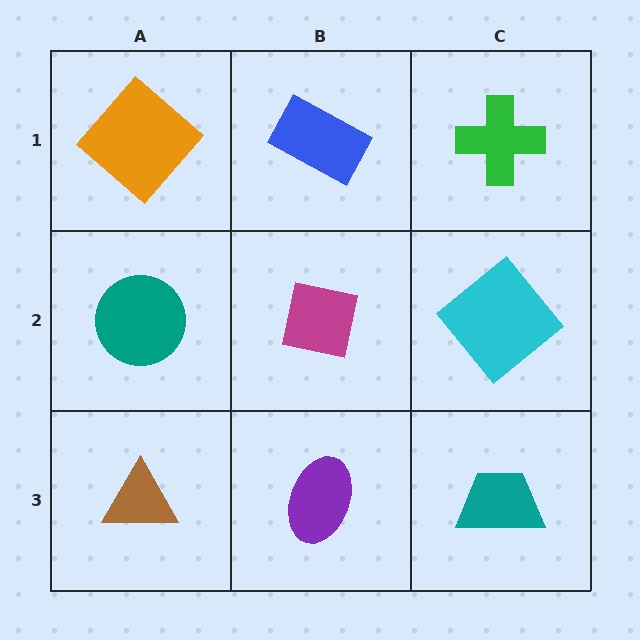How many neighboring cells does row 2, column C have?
3.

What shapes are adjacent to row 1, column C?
A cyan diamond (row 2, column C), a blue rectangle (row 1, column B).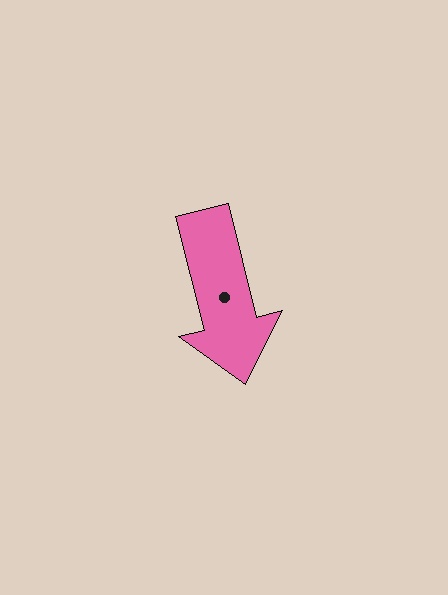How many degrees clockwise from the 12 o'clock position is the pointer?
Approximately 166 degrees.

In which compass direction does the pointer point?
South.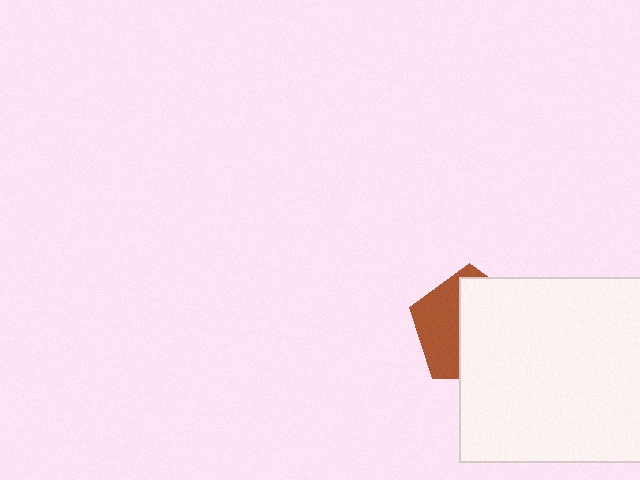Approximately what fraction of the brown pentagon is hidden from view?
Roughly 59% of the brown pentagon is hidden behind the white square.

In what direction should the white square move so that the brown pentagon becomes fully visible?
The white square should move right. That is the shortest direction to clear the overlap and leave the brown pentagon fully visible.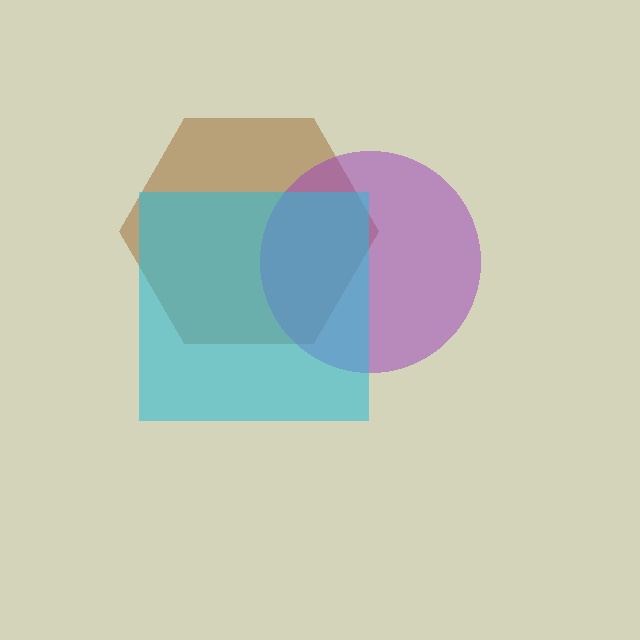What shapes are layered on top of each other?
The layered shapes are: a brown hexagon, a purple circle, a cyan square.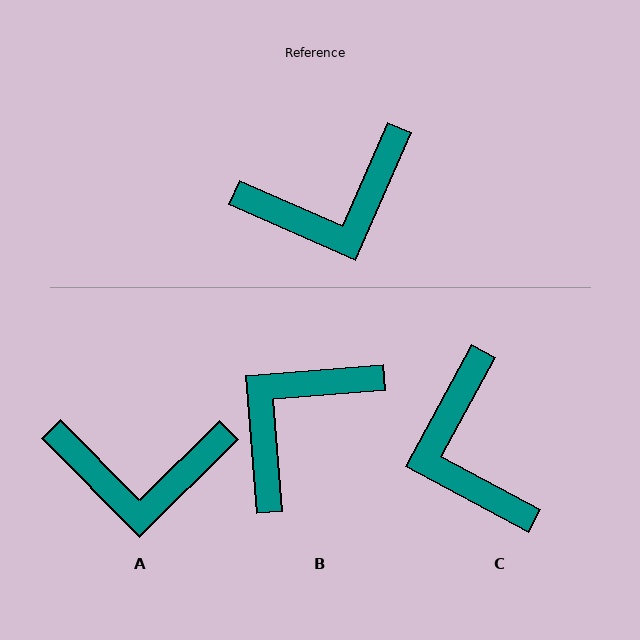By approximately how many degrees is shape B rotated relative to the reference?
Approximately 152 degrees clockwise.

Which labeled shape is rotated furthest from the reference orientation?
B, about 152 degrees away.